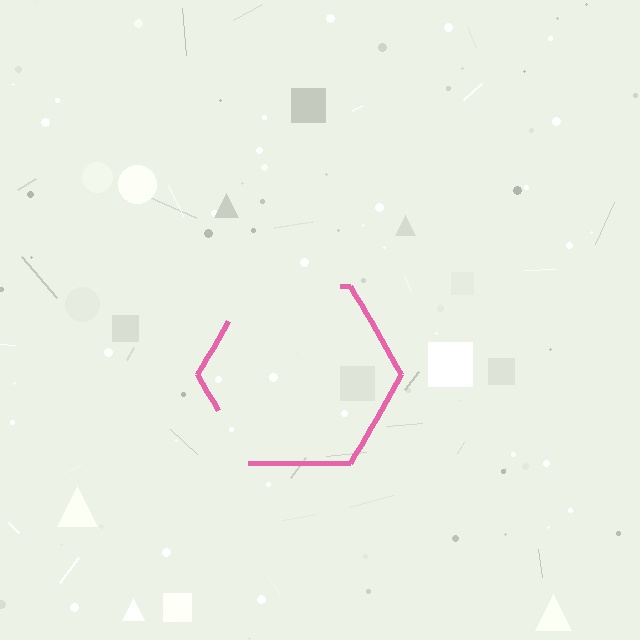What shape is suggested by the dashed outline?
The dashed outline suggests a hexagon.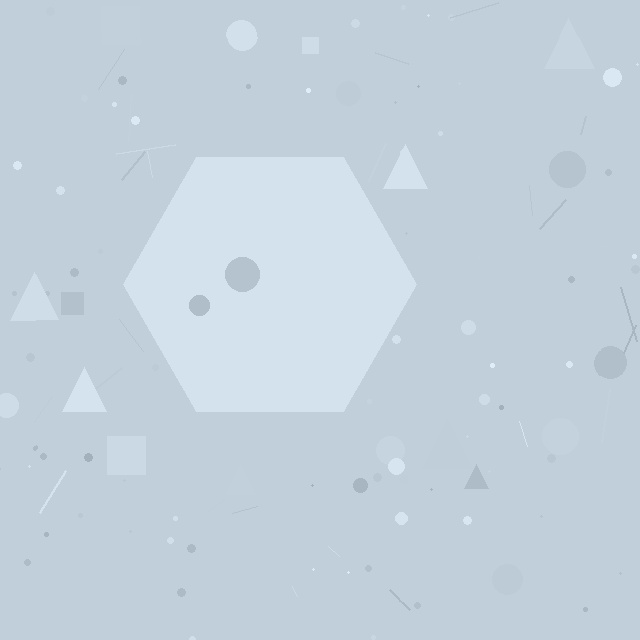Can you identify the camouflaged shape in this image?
The camouflaged shape is a hexagon.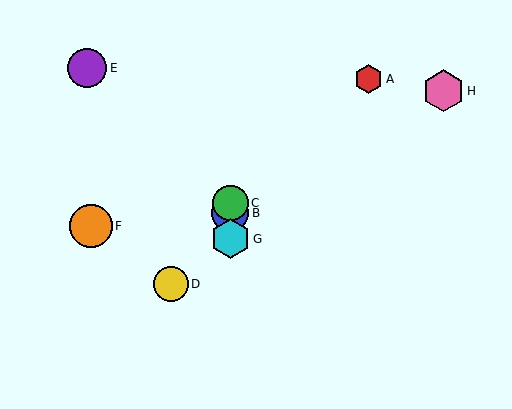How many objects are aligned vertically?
3 objects (B, C, G) are aligned vertically.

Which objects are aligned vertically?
Objects B, C, G are aligned vertically.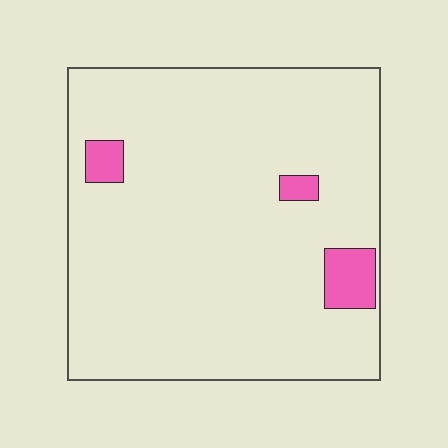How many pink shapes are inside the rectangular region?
3.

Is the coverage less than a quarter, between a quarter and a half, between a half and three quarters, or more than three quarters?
Less than a quarter.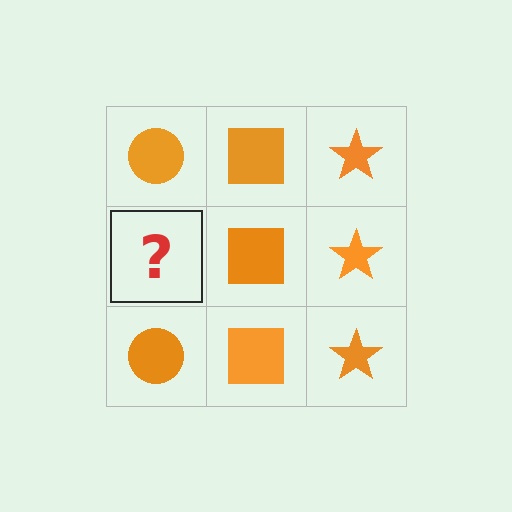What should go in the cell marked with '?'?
The missing cell should contain an orange circle.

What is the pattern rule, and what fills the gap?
The rule is that each column has a consistent shape. The gap should be filled with an orange circle.